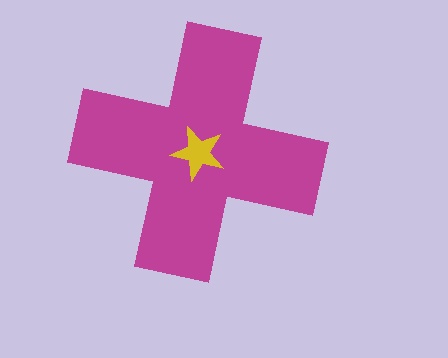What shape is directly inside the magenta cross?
The yellow star.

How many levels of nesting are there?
2.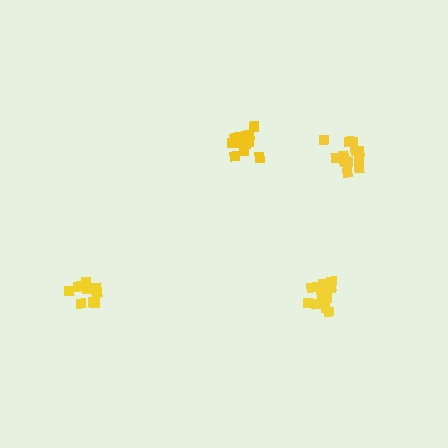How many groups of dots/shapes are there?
There are 4 groups.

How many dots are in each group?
Group 1: 13 dots, Group 2: 13 dots, Group 3: 12 dots, Group 4: 12 dots (50 total).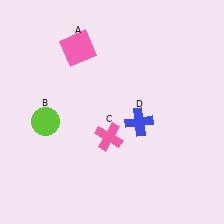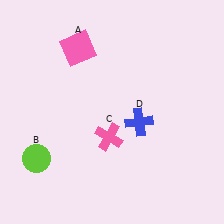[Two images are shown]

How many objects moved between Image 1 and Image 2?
1 object moved between the two images.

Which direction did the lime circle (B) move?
The lime circle (B) moved down.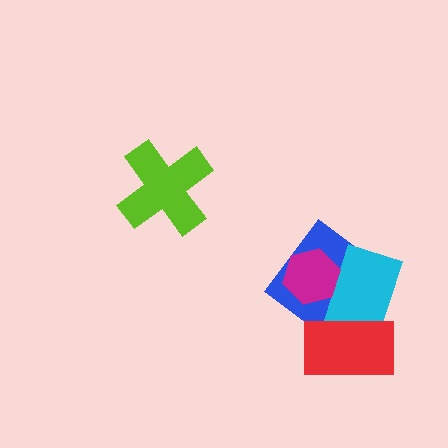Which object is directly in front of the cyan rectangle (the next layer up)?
The red rectangle is directly in front of the cyan rectangle.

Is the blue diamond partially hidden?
Yes, it is partially covered by another shape.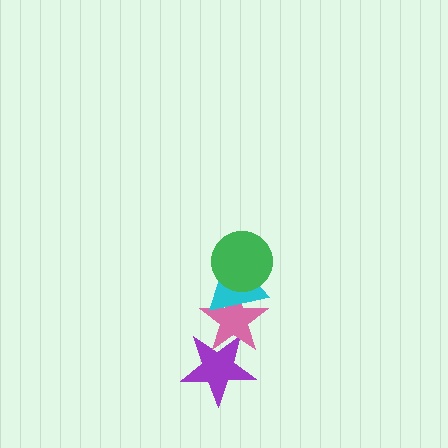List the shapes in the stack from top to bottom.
From top to bottom: the green circle, the cyan triangle, the pink star, the purple star.